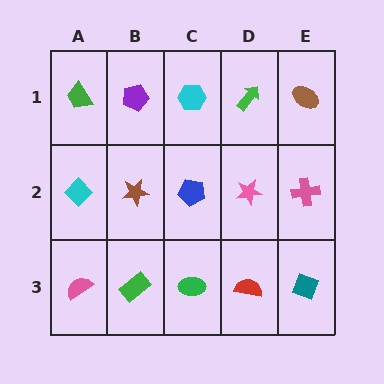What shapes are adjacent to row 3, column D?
A pink star (row 2, column D), a green ellipse (row 3, column C), a teal diamond (row 3, column E).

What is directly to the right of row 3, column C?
A red semicircle.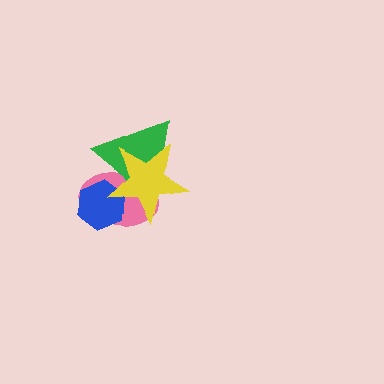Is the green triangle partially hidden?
Yes, it is partially covered by another shape.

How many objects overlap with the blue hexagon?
3 objects overlap with the blue hexagon.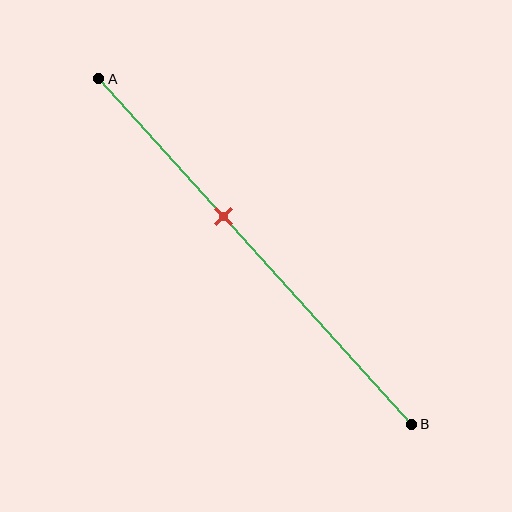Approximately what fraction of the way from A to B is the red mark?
The red mark is approximately 40% of the way from A to B.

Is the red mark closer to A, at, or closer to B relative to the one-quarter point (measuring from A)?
The red mark is closer to point B than the one-quarter point of segment AB.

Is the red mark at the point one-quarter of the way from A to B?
No, the mark is at about 40% from A, not at the 25% one-quarter point.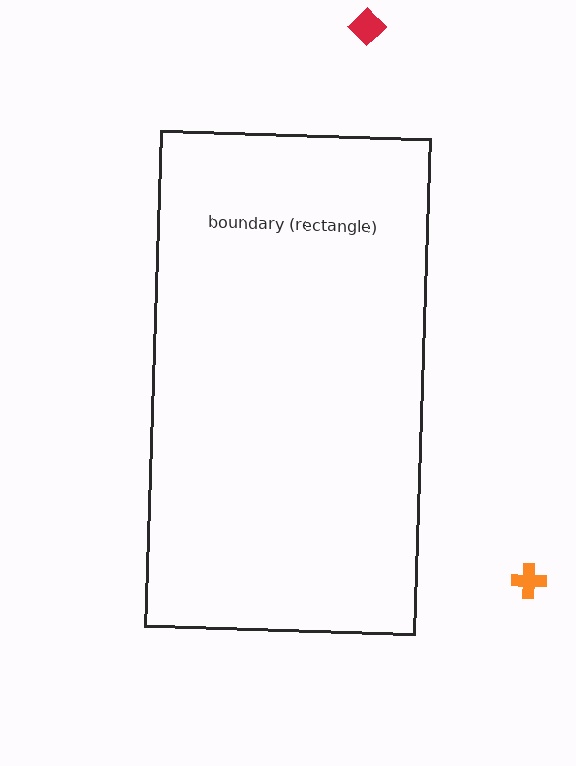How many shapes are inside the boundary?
0 inside, 2 outside.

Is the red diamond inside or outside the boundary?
Outside.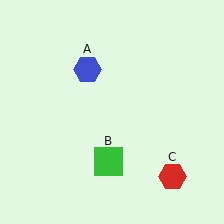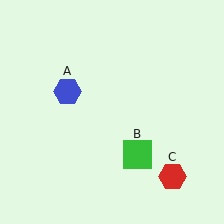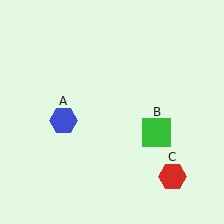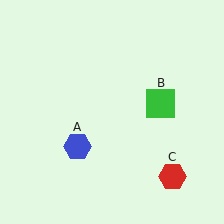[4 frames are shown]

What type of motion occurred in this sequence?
The blue hexagon (object A), green square (object B) rotated counterclockwise around the center of the scene.